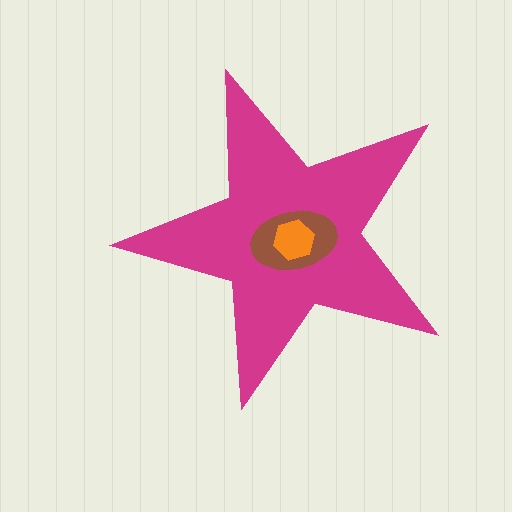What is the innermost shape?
The orange hexagon.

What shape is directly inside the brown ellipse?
The orange hexagon.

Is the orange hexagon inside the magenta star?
Yes.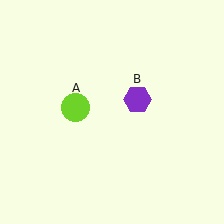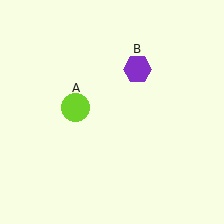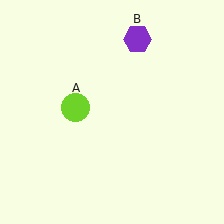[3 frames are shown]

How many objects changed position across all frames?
1 object changed position: purple hexagon (object B).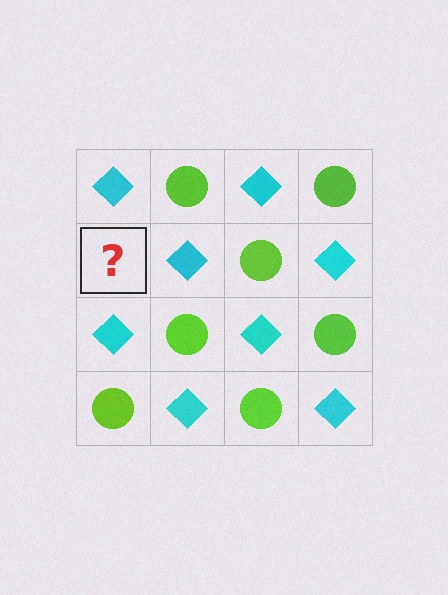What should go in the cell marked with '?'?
The missing cell should contain a lime circle.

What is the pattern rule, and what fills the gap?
The rule is that it alternates cyan diamond and lime circle in a checkerboard pattern. The gap should be filled with a lime circle.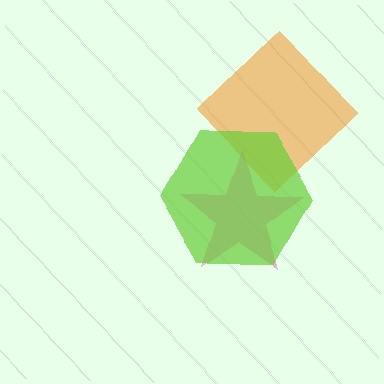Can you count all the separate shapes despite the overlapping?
Yes, there are 3 separate shapes.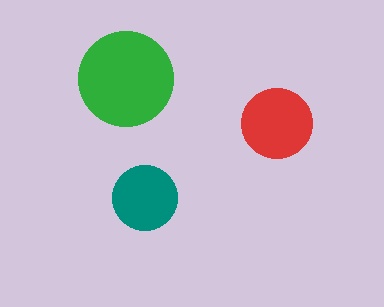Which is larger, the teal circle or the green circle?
The green one.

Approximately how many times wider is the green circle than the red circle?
About 1.5 times wider.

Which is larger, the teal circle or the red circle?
The red one.